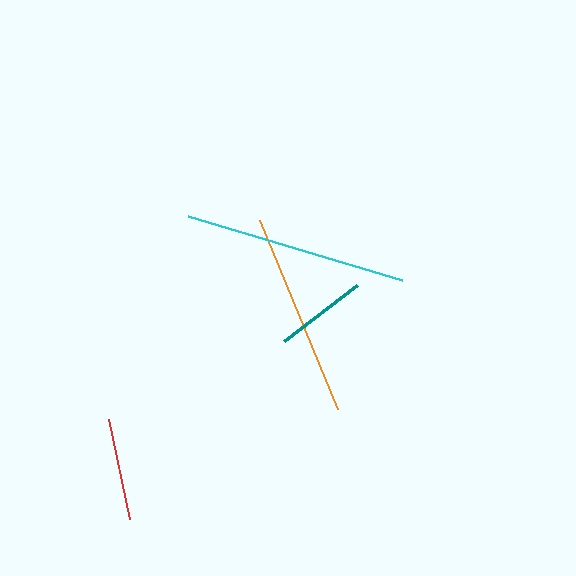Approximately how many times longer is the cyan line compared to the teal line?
The cyan line is approximately 2.4 times the length of the teal line.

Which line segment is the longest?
The cyan line is the longest at approximately 224 pixels.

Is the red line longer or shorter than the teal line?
The red line is longer than the teal line.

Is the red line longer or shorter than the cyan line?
The cyan line is longer than the red line.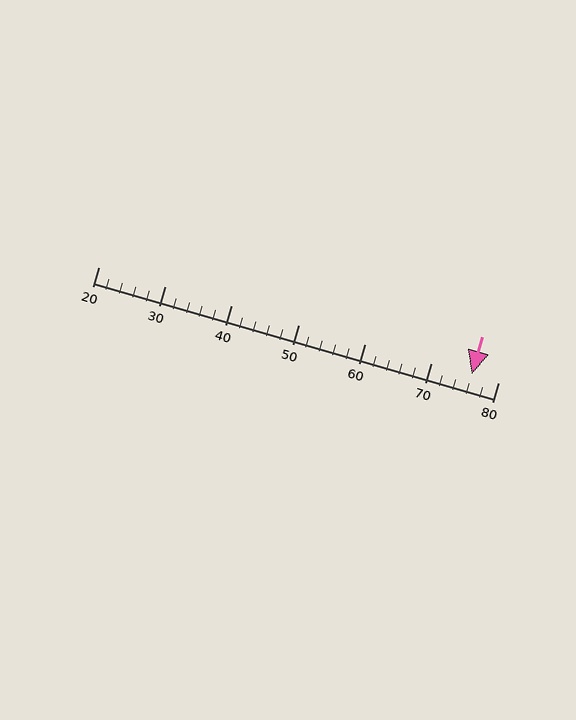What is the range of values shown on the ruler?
The ruler shows values from 20 to 80.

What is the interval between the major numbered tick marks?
The major tick marks are spaced 10 units apart.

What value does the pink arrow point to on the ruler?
The pink arrow points to approximately 76.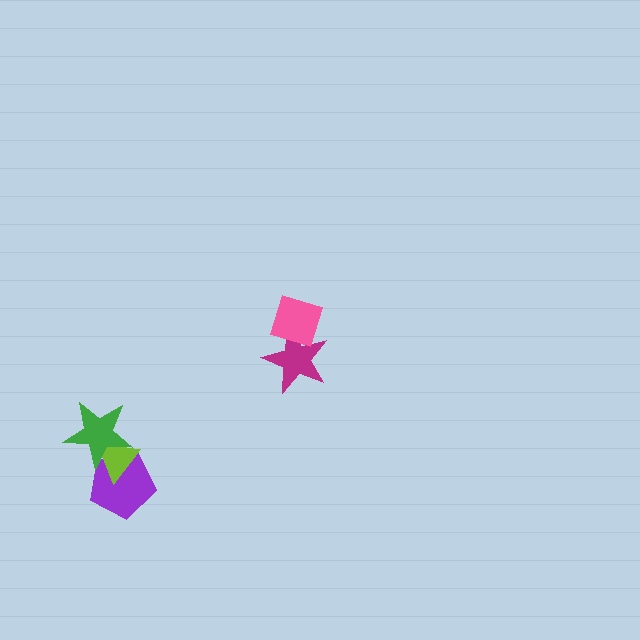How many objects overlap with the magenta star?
1 object overlaps with the magenta star.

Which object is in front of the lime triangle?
The green star is in front of the lime triangle.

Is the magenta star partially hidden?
Yes, it is partially covered by another shape.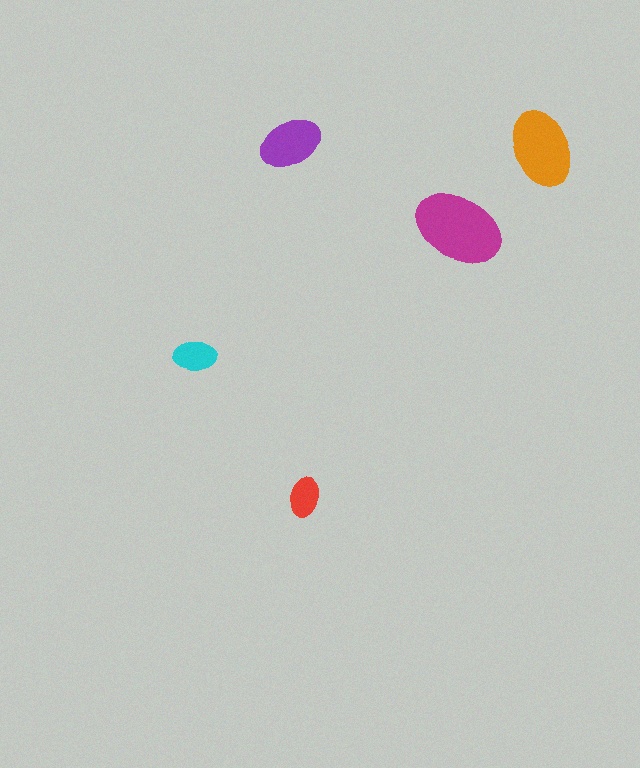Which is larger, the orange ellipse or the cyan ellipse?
The orange one.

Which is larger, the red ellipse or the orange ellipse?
The orange one.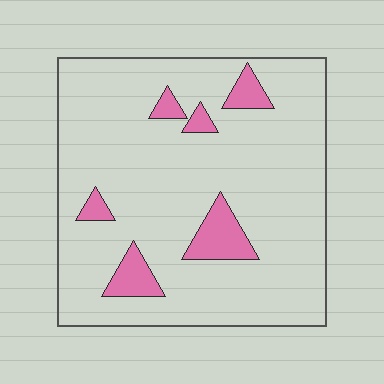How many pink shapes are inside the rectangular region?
6.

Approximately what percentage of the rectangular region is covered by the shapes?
Approximately 10%.